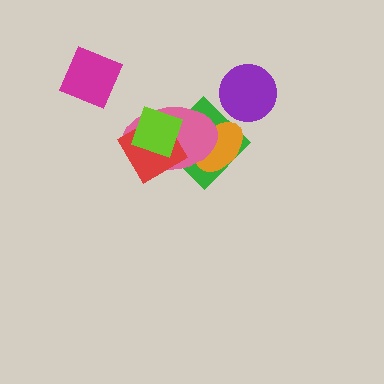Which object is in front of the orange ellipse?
The pink ellipse is in front of the orange ellipse.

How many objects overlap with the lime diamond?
3 objects overlap with the lime diamond.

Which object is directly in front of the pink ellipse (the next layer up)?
The red diamond is directly in front of the pink ellipse.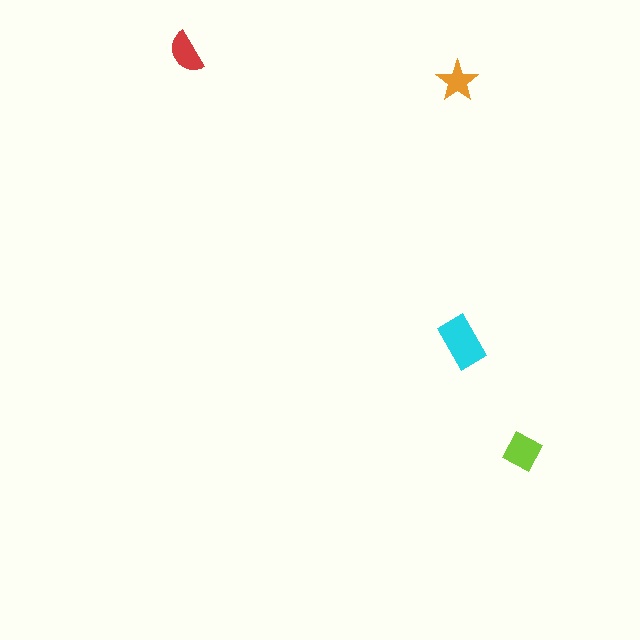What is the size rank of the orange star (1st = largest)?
4th.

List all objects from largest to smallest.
The cyan rectangle, the lime diamond, the red semicircle, the orange star.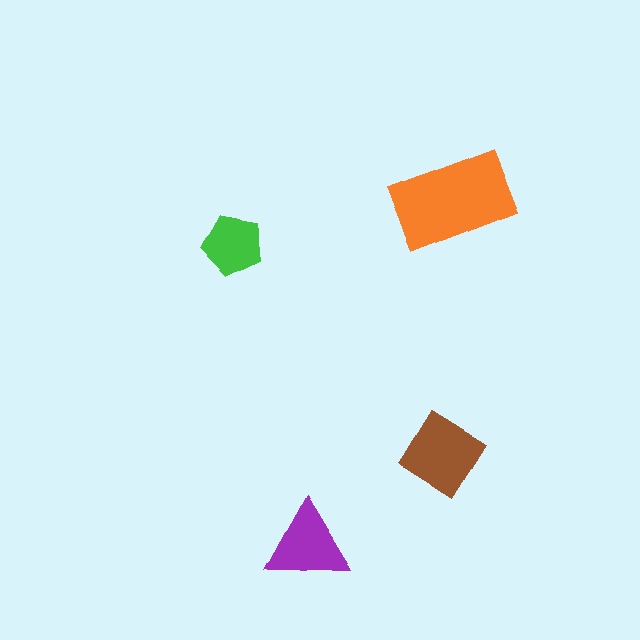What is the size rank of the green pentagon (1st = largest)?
4th.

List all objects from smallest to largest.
The green pentagon, the purple triangle, the brown diamond, the orange rectangle.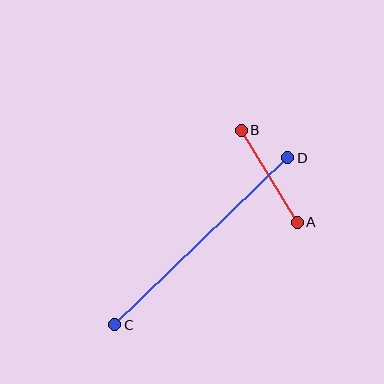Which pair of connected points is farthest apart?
Points C and D are farthest apart.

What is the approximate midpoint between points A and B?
The midpoint is at approximately (269, 176) pixels.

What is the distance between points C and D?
The distance is approximately 241 pixels.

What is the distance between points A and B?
The distance is approximately 107 pixels.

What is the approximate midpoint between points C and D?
The midpoint is at approximately (201, 241) pixels.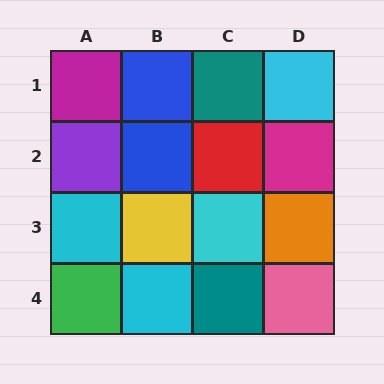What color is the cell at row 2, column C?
Red.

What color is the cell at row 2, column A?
Purple.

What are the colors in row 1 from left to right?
Magenta, blue, teal, cyan.